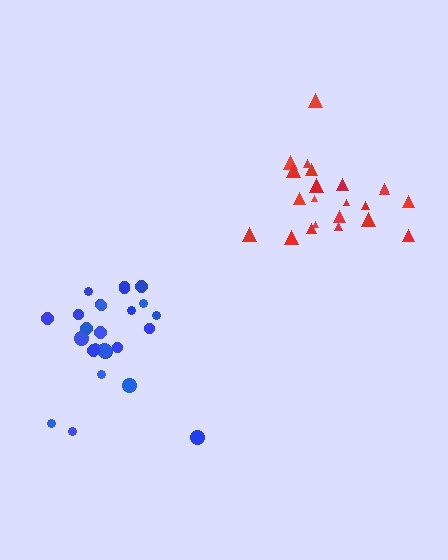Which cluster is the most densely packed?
Blue.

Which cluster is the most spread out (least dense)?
Red.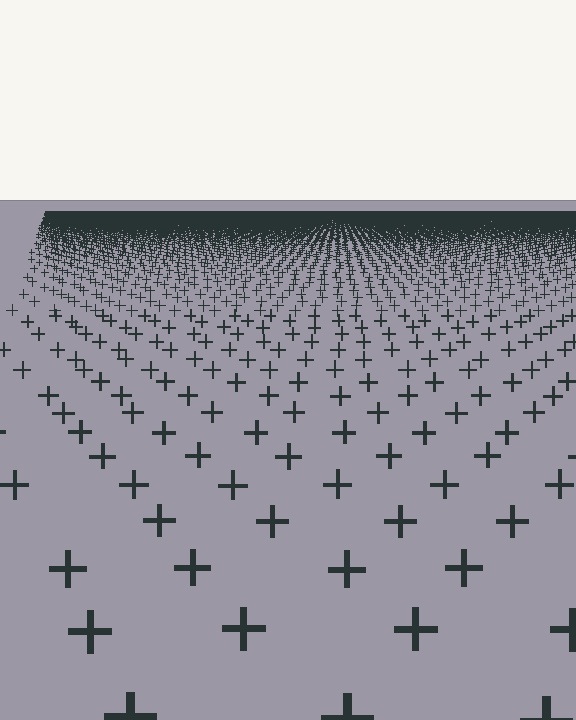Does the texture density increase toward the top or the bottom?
Density increases toward the top.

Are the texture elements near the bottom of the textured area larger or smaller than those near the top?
Larger. Near the bottom, elements are closer to the viewer and appear at a bigger on-screen size.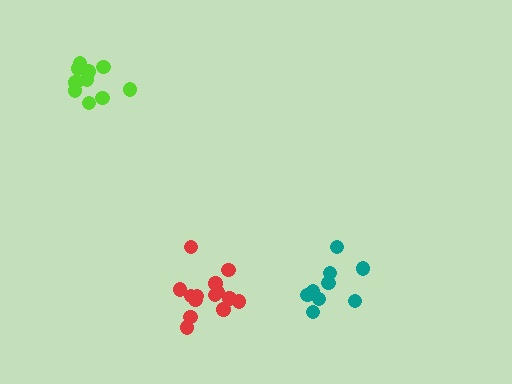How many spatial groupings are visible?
There are 3 spatial groupings.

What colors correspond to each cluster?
The clusters are colored: lime, teal, red.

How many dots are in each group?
Group 1: 11 dots, Group 2: 9 dots, Group 3: 14 dots (34 total).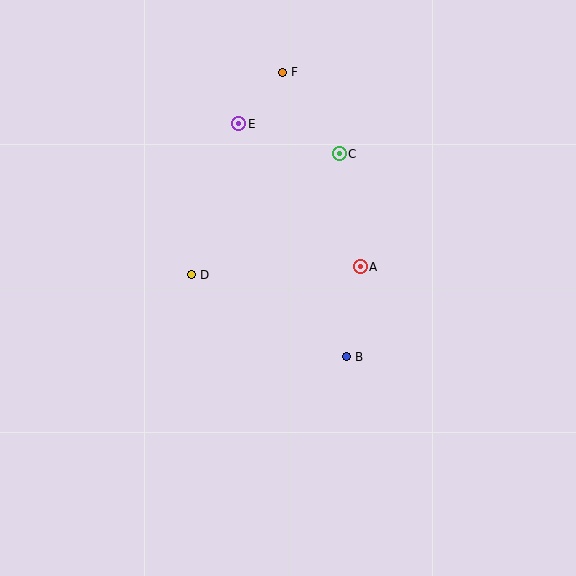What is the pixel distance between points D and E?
The distance between D and E is 158 pixels.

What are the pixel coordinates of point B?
Point B is at (346, 357).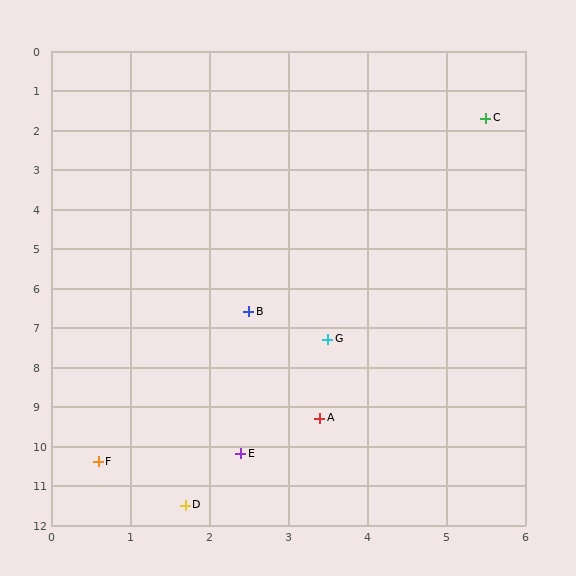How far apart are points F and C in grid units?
Points F and C are about 10.0 grid units apart.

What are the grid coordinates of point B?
Point B is at approximately (2.5, 6.6).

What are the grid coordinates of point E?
Point E is at approximately (2.4, 10.2).